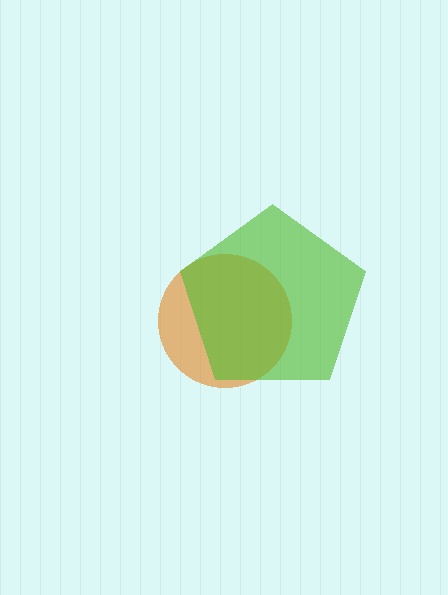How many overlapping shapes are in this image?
There are 2 overlapping shapes in the image.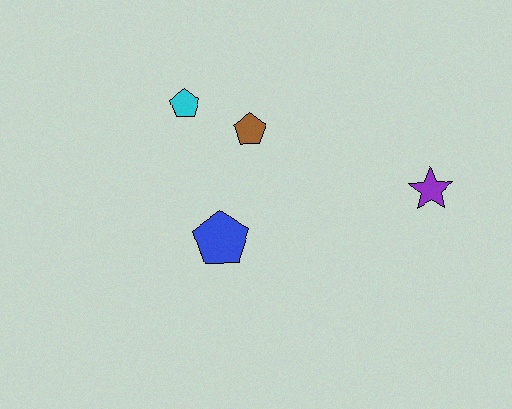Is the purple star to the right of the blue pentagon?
Yes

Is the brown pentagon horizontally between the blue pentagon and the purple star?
Yes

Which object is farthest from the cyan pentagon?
The purple star is farthest from the cyan pentagon.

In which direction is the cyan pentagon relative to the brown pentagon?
The cyan pentagon is to the left of the brown pentagon.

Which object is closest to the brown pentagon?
The cyan pentagon is closest to the brown pentagon.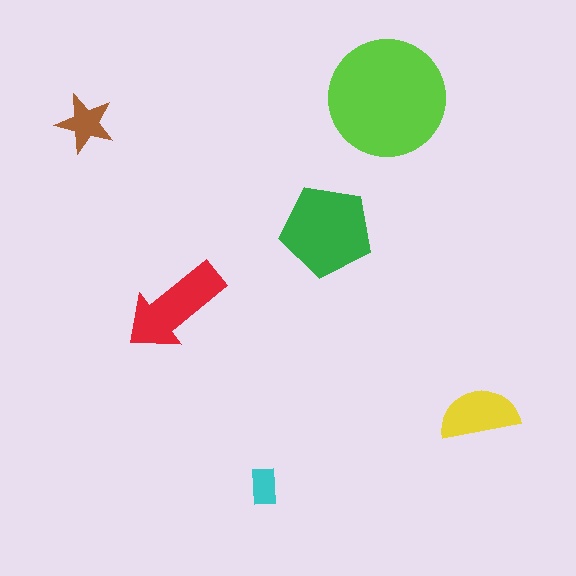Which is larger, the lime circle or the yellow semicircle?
The lime circle.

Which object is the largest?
The lime circle.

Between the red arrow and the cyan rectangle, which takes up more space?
The red arrow.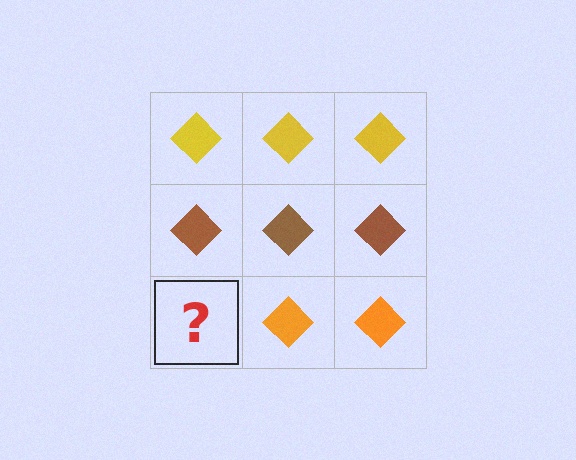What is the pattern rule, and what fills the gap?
The rule is that each row has a consistent color. The gap should be filled with an orange diamond.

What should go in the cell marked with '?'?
The missing cell should contain an orange diamond.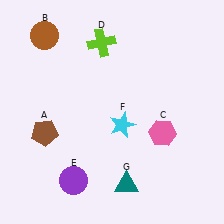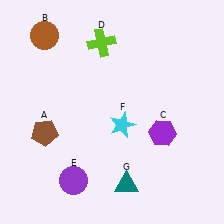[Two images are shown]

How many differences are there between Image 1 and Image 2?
There is 1 difference between the two images.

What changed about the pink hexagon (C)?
In Image 1, C is pink. In Image 2, it changed to purple.